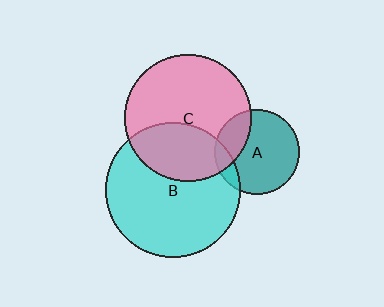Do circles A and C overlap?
Yes.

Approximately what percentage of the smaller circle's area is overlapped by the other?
Approximately 25%.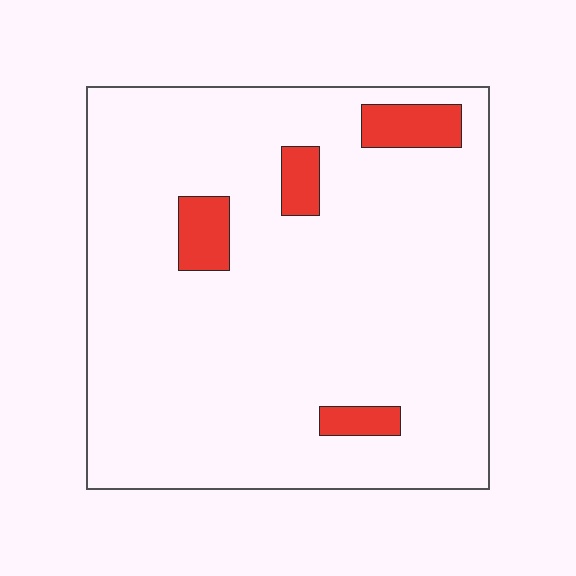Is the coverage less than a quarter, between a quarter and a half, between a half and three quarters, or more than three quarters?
Less than a quarter.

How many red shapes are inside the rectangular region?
4.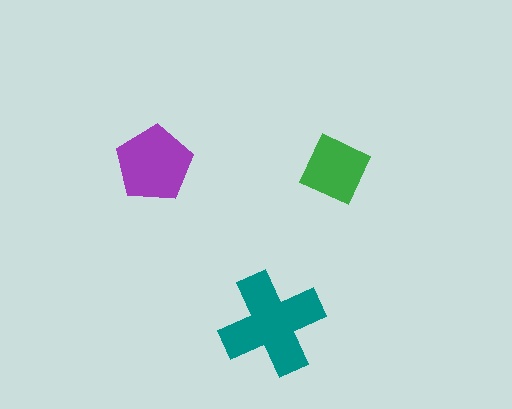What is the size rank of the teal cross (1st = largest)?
1st.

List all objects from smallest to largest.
The green diamond, the purple pentagon, the teal cross.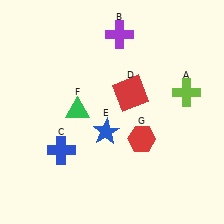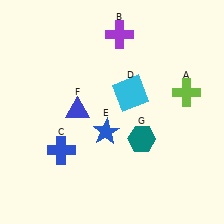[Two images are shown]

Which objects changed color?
D changed from red to cyan. F changed from green to blue. G changed from red to teal.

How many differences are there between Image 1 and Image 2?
There are 3 differences between the two images.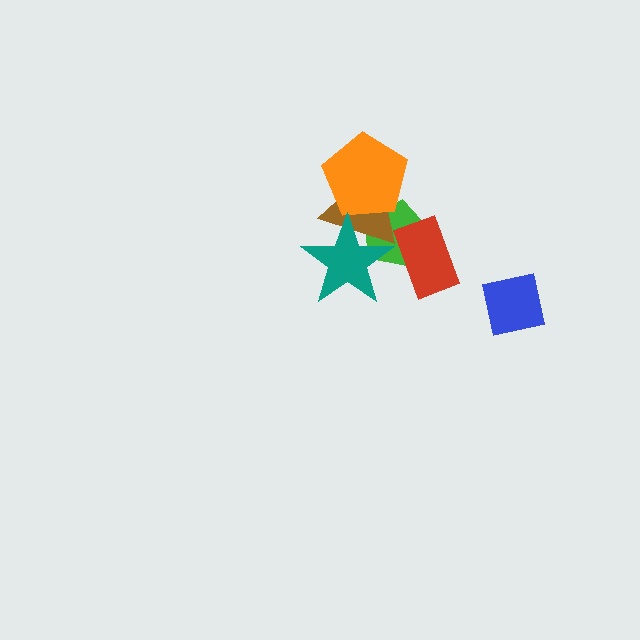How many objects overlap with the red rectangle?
1 object overlaps with the red rectangle.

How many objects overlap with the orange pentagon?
2 objects overlap with the orange pentagon.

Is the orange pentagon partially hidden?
No, no other shape covers it.